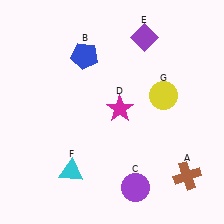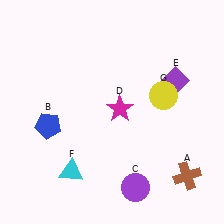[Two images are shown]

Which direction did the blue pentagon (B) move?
The blue pentagon (B) moved down.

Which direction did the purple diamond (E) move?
The purple diamond (E) moved down.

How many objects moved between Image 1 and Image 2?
2 objects moved between the two images.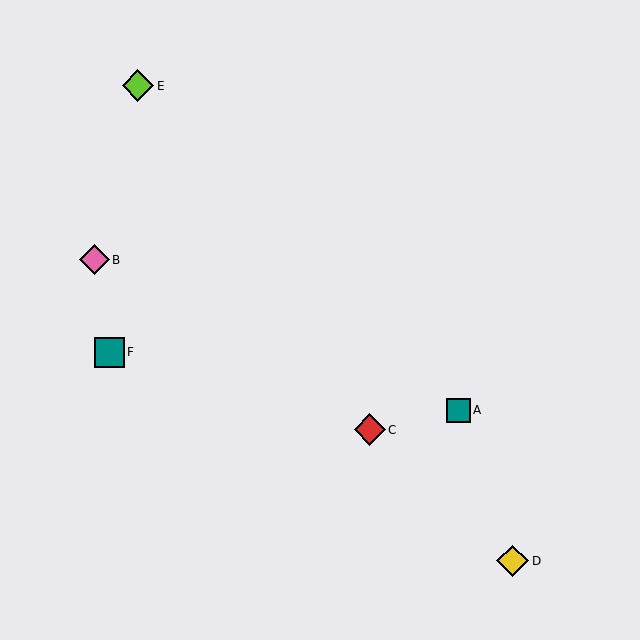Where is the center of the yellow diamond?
The center of the yellow diamond is at (513, 561).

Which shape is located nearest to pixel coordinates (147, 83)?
The lime diamond (labeled E) at (138, 86) is nearest to that location.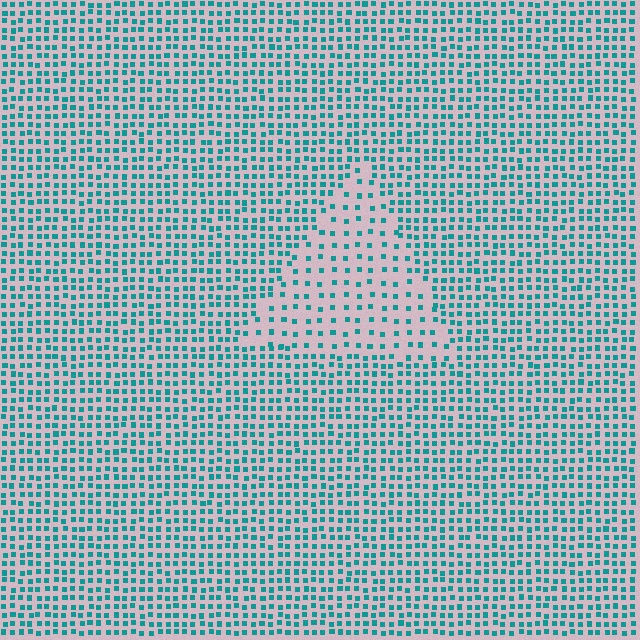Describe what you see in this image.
The image contains small teal elements arranged at two different densities. A triangle-shaped region is visible where the elements are less densely packed than the surrounding area.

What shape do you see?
I see a triangle.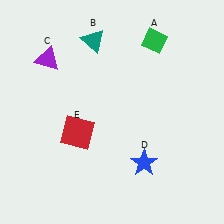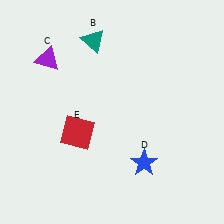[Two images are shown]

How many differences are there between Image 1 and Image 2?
There is 1 difference between the two images.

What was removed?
The green diamond (A) was removed in Image 2.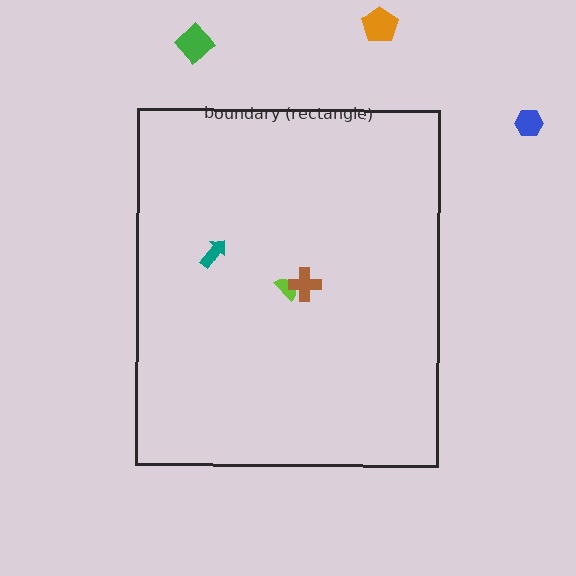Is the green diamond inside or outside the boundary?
Outside.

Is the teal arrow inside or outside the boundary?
Inside.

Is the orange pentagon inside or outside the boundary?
Outside.